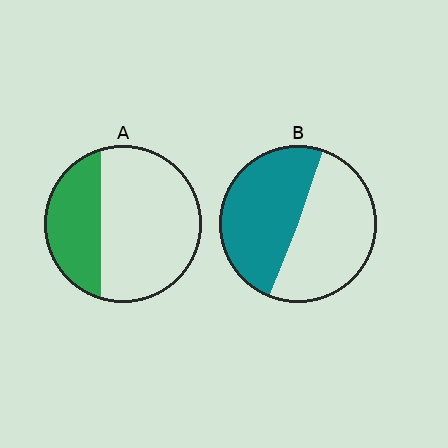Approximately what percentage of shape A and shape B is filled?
A is approximately 30% and B is approximately 50%.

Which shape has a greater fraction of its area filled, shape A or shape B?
Shape B.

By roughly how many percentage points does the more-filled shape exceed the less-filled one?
By roughly 15 percentage points (B over A).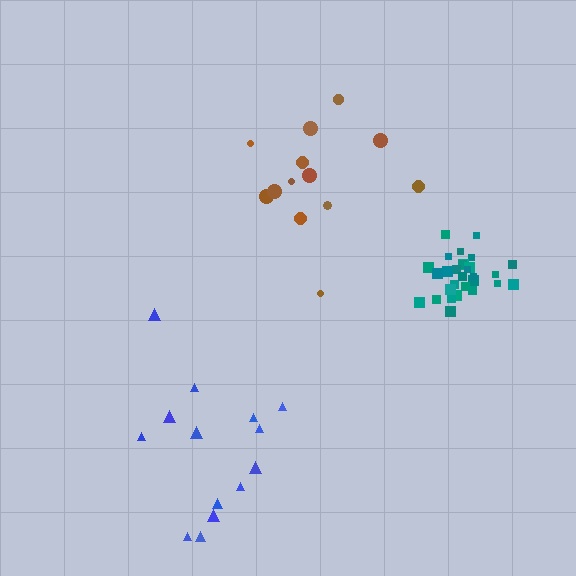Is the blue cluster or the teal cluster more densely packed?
Teal.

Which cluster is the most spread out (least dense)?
Blue.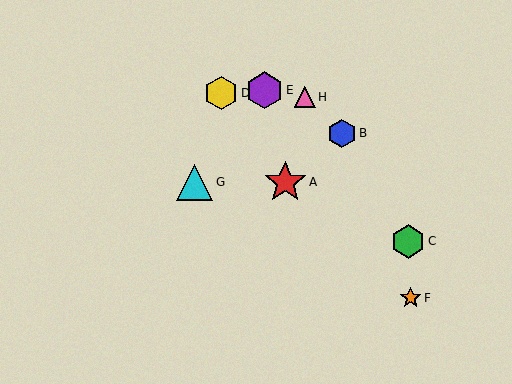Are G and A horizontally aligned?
Yes, both are at y≈182.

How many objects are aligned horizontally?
2 objects (A, G) are aligned horizontally.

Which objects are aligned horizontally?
Objects A, G are aligned horizontally.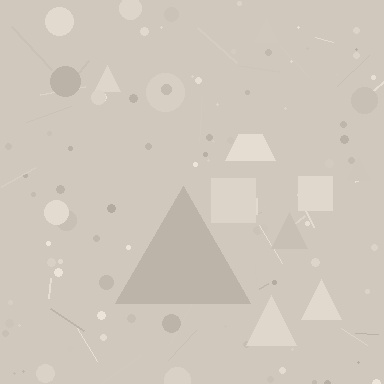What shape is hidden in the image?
A triangle is hidden in the image.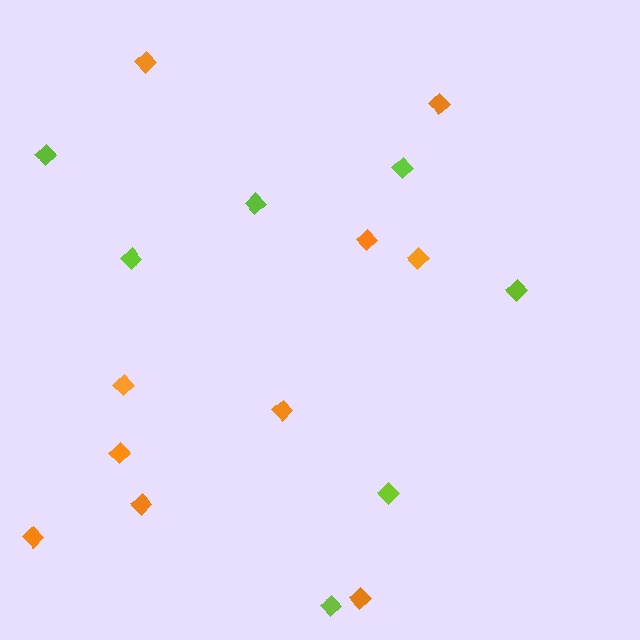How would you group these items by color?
There are 2 groups: one group of lime diamonds (7) and one group of orange diamonds (10).